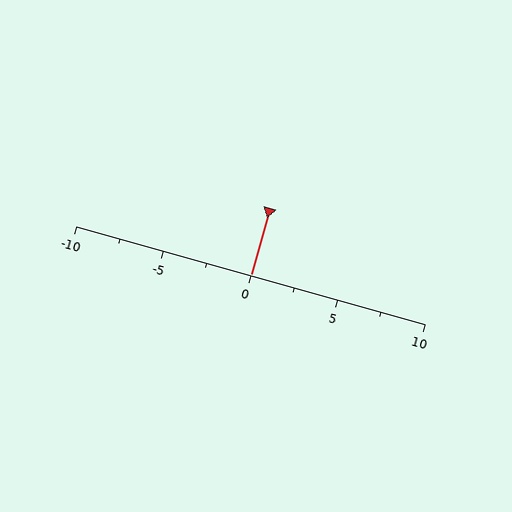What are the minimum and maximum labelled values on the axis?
The axis runs from -10 to 10.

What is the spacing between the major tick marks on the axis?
The major ticks are spaced 5 apart.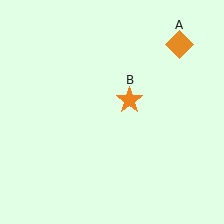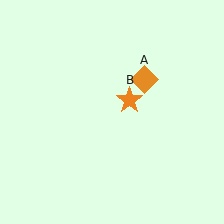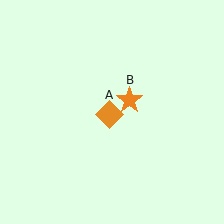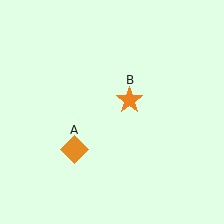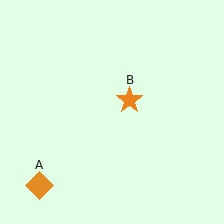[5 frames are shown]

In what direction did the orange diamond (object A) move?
The orange diamond (object A) moved down and to the left.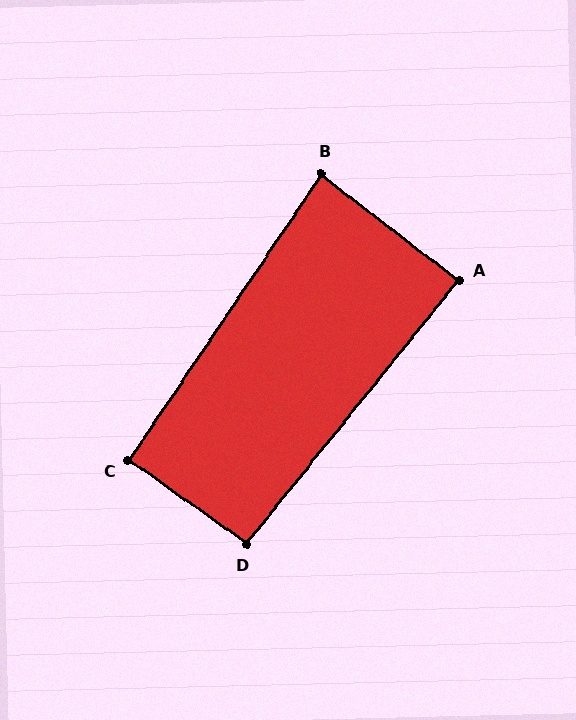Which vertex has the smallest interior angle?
B, at approximately 86 degrees.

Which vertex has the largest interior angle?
D, at approximately 94 degrees.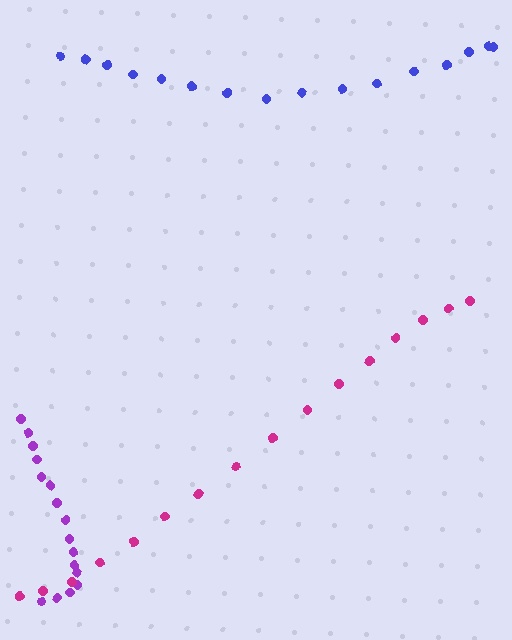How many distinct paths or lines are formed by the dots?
There are 3 distinct paths.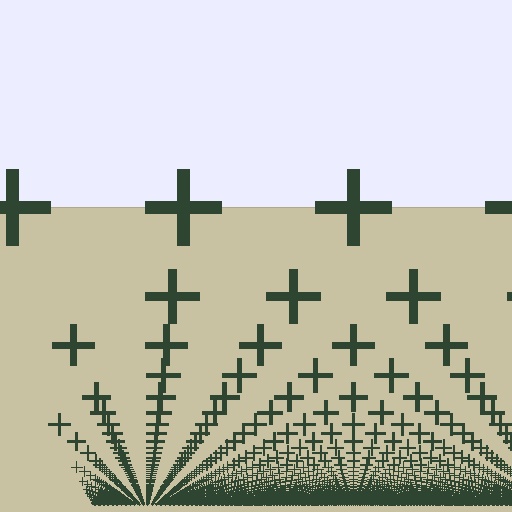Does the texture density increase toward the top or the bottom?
Density increases toward the bottom.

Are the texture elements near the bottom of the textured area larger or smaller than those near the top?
Smaller. The gradient is inverted — elements near the bottom are smaller and denser.